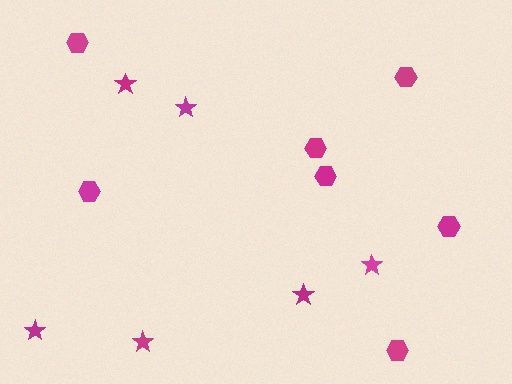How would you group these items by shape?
There are 2 groups: one group of hexagons (7) and one group of stars (6).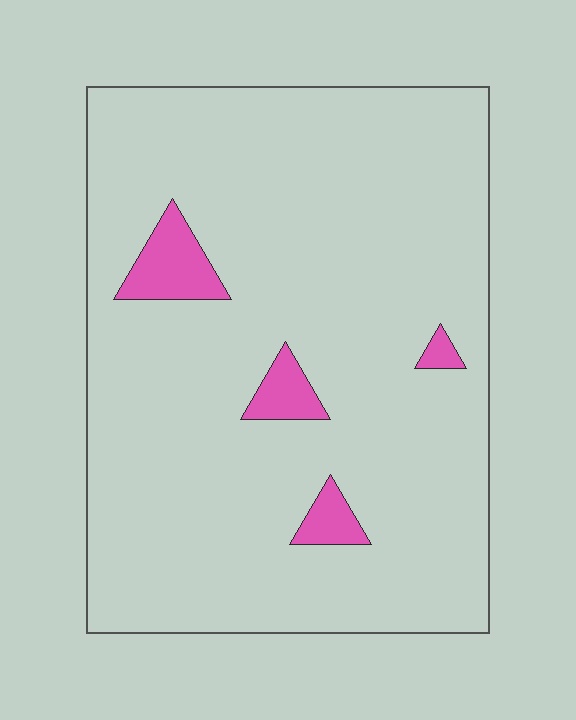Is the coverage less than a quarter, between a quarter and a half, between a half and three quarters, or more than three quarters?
Less than a quarter.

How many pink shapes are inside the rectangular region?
4.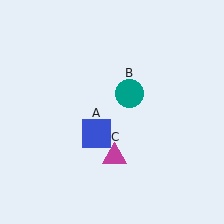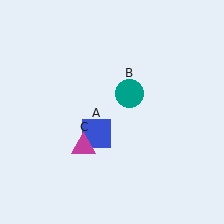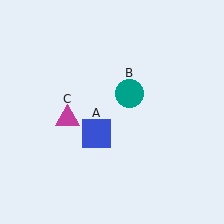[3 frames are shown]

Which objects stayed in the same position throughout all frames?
Blue square (object A) and teal circle (object B) remained stationary.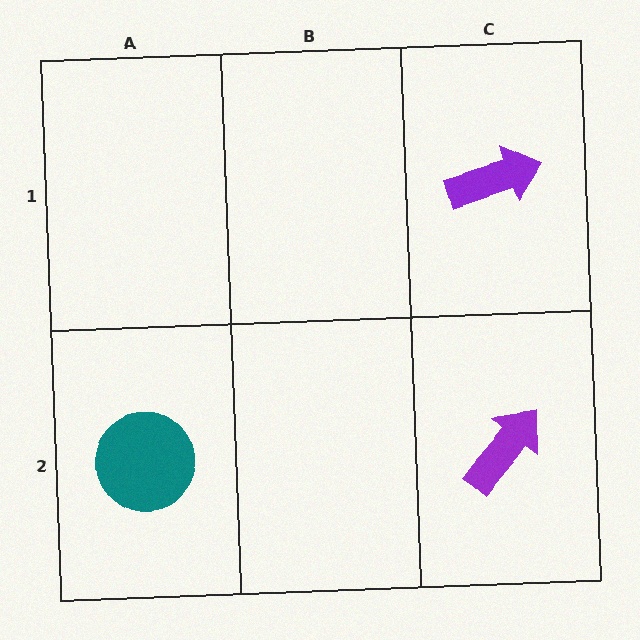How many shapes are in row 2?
2 shapes.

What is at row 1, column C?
A purple arrow.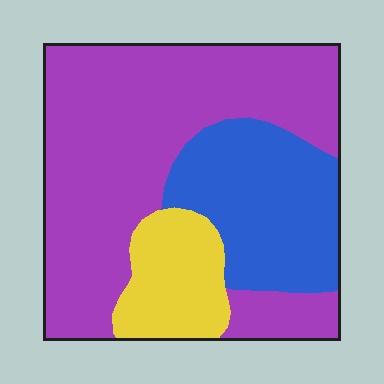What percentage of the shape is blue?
Blue takes up about one quarter (1/4) of the shape.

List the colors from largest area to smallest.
From largest to smallest: purple, blue, yellow.